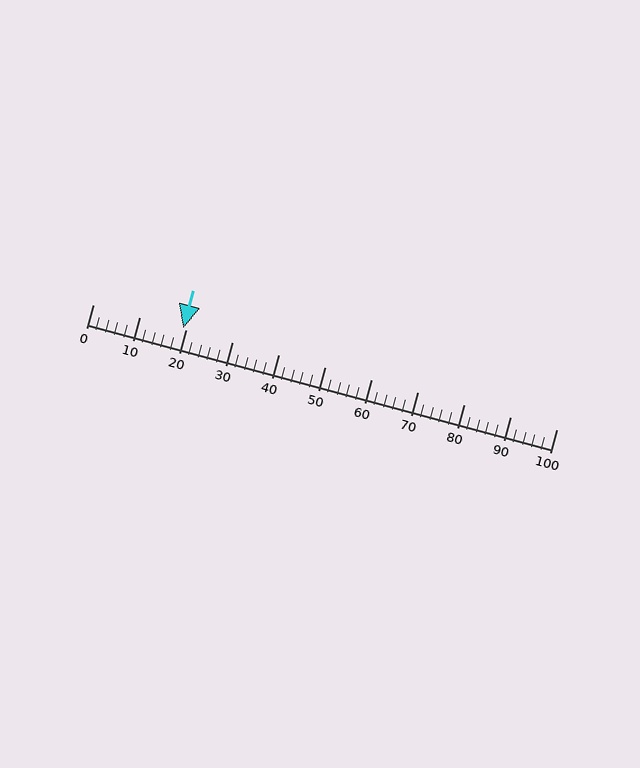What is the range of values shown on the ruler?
The ruler shows values from 0 to 100.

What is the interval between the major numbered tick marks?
The major tick marks are spaced 10 units apart.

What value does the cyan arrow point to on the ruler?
The cyan arrow points to approximately 19.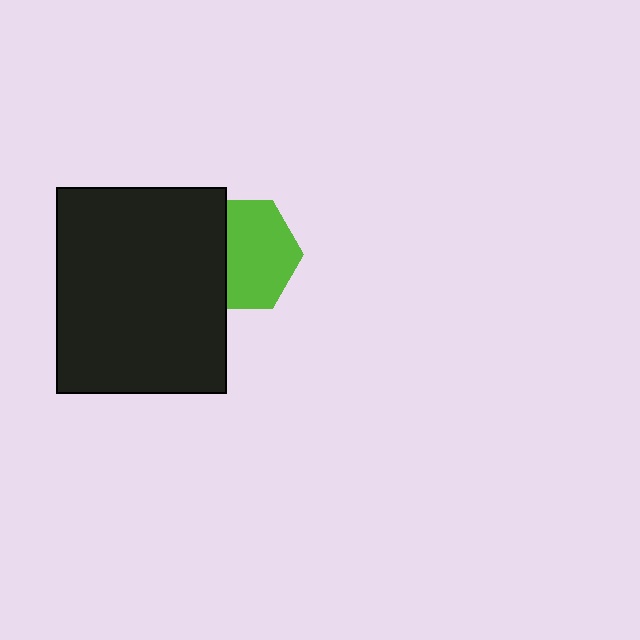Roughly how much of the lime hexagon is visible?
About half of it is visible (roughly 65%).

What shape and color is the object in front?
The object in front is a black rectangle.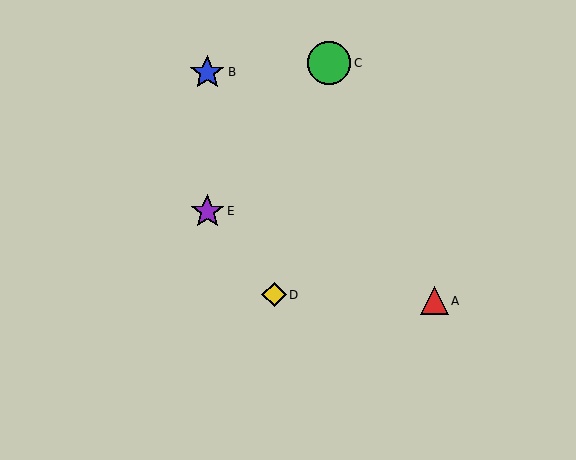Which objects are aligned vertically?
Objects B, E are aligned vertically.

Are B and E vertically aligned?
Yes, both are at x≈207.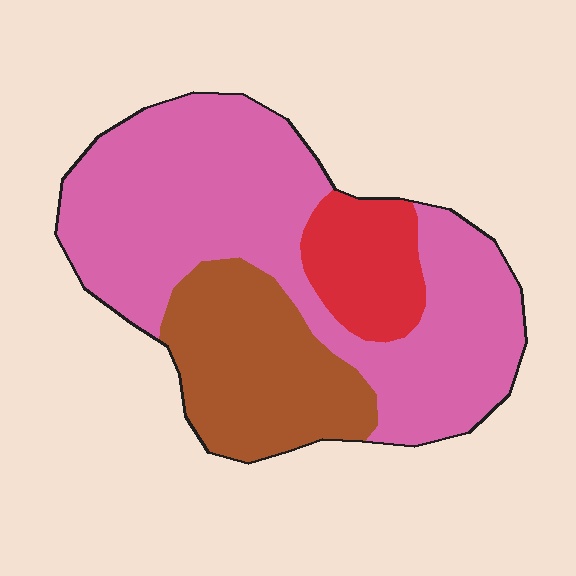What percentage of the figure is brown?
Brown covers 25% of the figure.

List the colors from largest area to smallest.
From largest to smallest: pink, brown, red.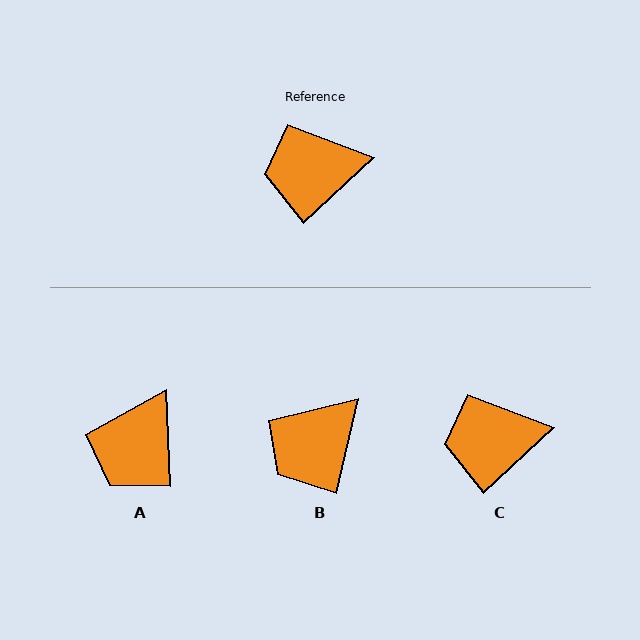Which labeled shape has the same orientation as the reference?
C.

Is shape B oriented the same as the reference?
No, it is off by about 34 degrees.